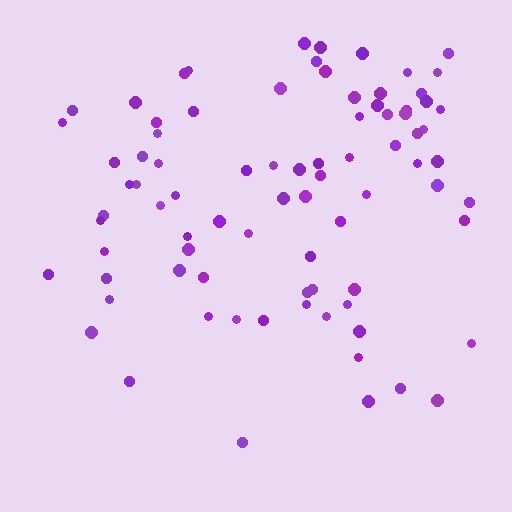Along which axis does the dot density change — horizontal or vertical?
Vertical.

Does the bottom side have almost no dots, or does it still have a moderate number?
Still a moderate number, just noticeably fewer than the top.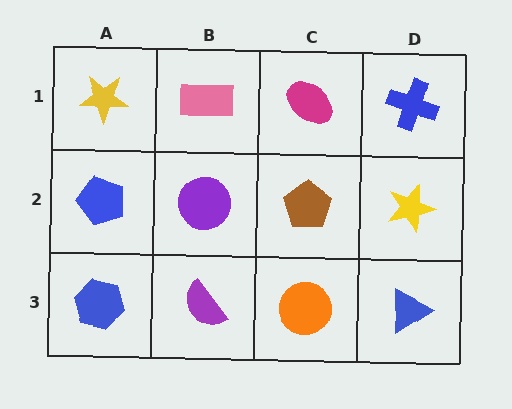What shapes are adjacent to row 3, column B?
A purple circle (row 2, column B), a blue hexagon (row 3, column A), an orange circle (row 3, column C).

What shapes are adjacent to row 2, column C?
A magenta ellipse (row 1, column C), an orange circle (row 3, column C), a purple circle (row 2, column B), a yellow star (row 2, column D).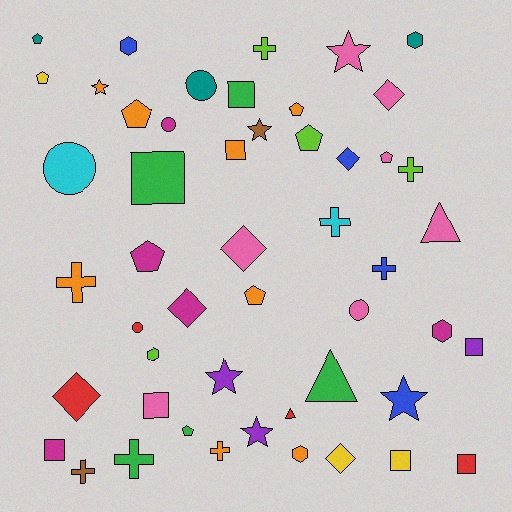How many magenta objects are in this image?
There are 5 magenta objects.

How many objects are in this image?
There are 50 objects.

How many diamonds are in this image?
There are 6 diamonds.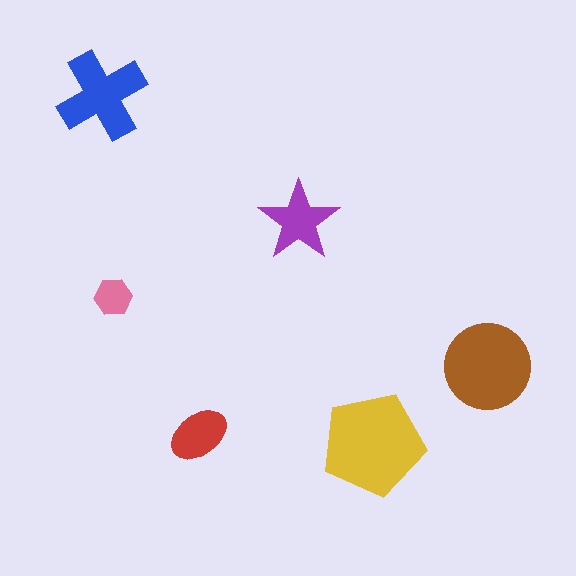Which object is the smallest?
The pink hexagon.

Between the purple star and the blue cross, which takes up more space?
The blue cross.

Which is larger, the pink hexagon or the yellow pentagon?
The yellow pentagon.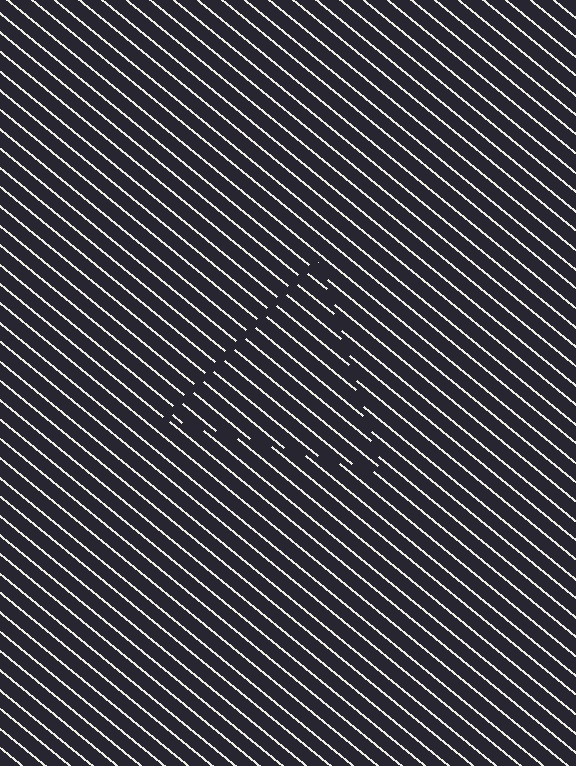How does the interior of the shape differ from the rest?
The interior of the shape contains the same grating, shifted by half a period — the contour is defined by the phase discontinuity where line-ends from the inner and outer gratings abut.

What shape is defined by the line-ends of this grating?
An illusory triangle. The interior of the shape contains the same grating, shifted by half a period — the contour is defined by the phase discontinuity where line-ends from the inner and outer gratings abut.